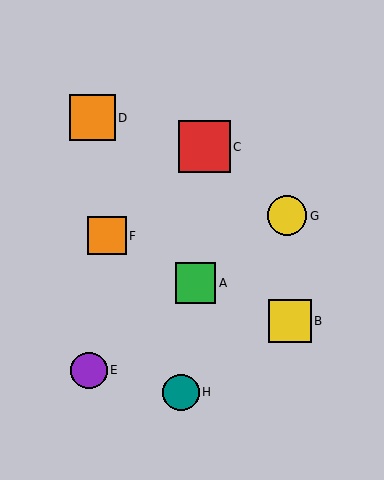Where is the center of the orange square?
The center of the orange square is at (107, 236).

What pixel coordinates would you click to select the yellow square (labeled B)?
Click at (290, 321) to select the yellow square B.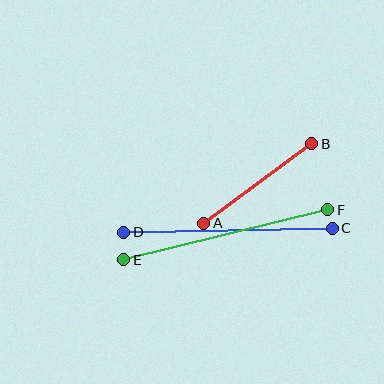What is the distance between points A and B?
The distance is approximately 134 pixels.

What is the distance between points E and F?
The distance is approximately 210 pixels.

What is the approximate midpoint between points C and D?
The midpoint is at approximately (228, 230) pixels.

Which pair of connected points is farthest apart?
Points E and F are farthest apart.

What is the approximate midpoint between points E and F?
The midpoint is at approximately (226, 235) pixels.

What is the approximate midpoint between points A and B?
The midpoint is at approximately (258, 184) pixels.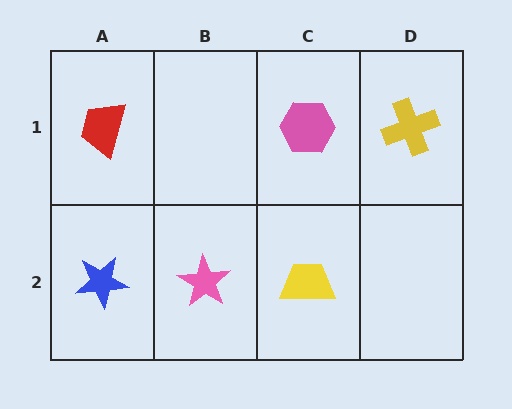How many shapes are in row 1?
3 shapes.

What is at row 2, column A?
A blue star.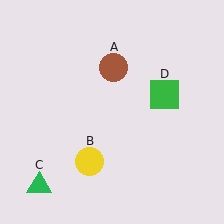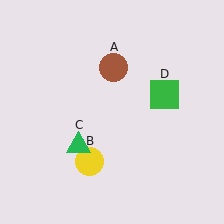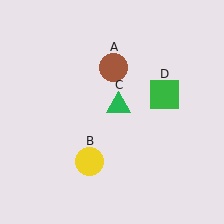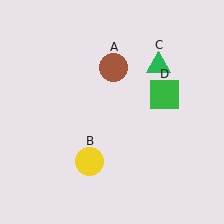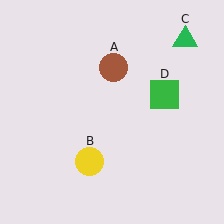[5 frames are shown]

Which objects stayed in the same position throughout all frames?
Brown circle (object A) and yellow circle (object B) and green square (object D) remained stationary.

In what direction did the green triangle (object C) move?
The green triangle (object C) moved up and to the right.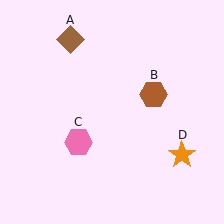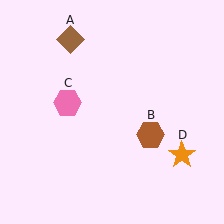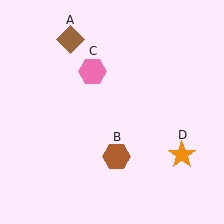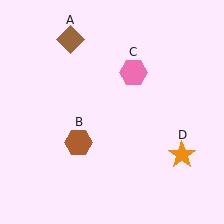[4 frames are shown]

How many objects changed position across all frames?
2 objects changed position: brown hexagon (object B), pink hexagon (object C).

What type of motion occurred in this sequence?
The brown hexagon (object B), pink hexagon (object C) rotated clockwise around the center of the scene.